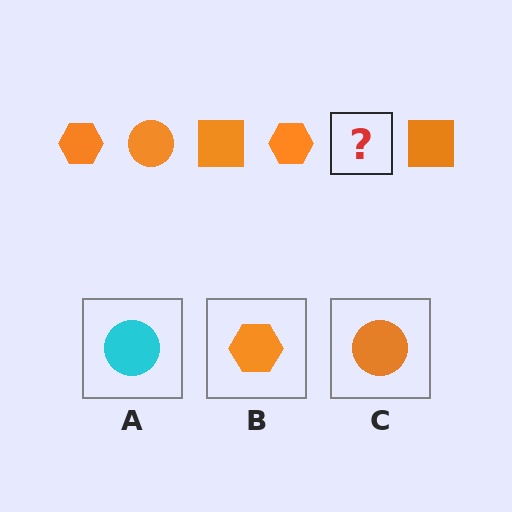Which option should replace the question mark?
Option C.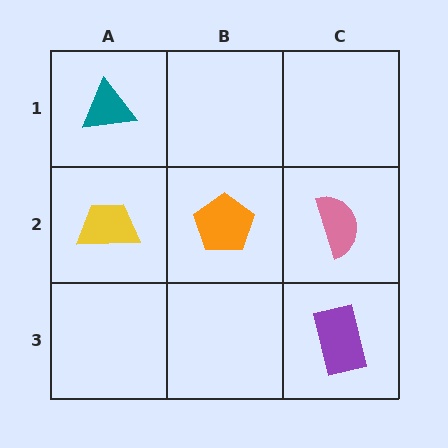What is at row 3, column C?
A purple rectangle.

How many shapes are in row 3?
1 shape.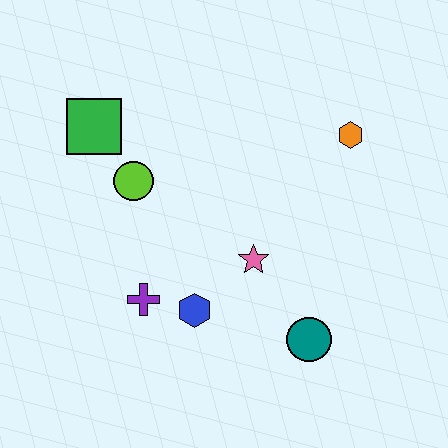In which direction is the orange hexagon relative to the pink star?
The orange hexagon is above the pink star.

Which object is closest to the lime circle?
The green square is closest to the lime circle.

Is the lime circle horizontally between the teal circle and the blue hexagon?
No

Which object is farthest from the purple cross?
The orange hexagon is farthest from the purple cross.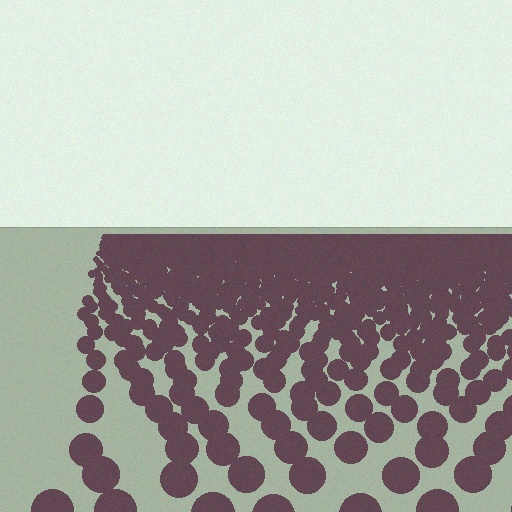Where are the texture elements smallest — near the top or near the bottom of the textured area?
Near the top.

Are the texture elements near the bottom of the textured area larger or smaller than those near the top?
Larger. Near the bottom, elements are closer to the viewer and appear at a bigger on-screen size.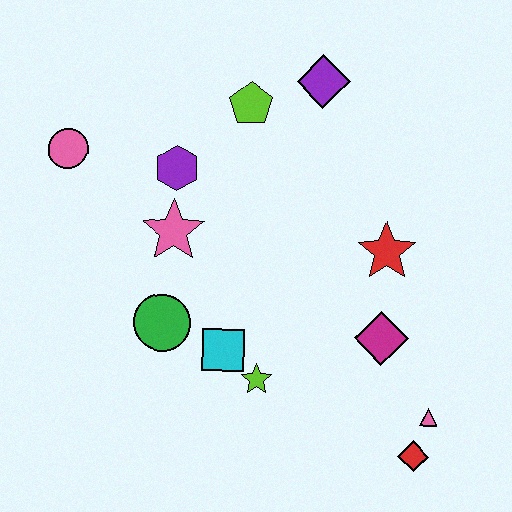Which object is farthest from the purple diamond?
The red diamond is farthest from the purple diamond.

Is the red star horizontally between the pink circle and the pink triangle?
Yes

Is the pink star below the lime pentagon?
Yes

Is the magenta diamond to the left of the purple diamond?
No